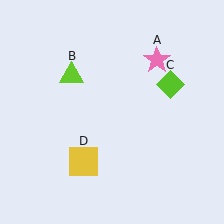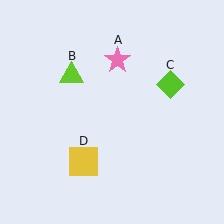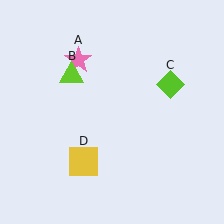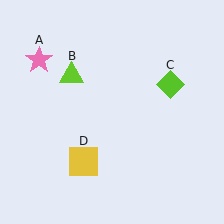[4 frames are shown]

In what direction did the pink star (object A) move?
The pink star (object A) moved left.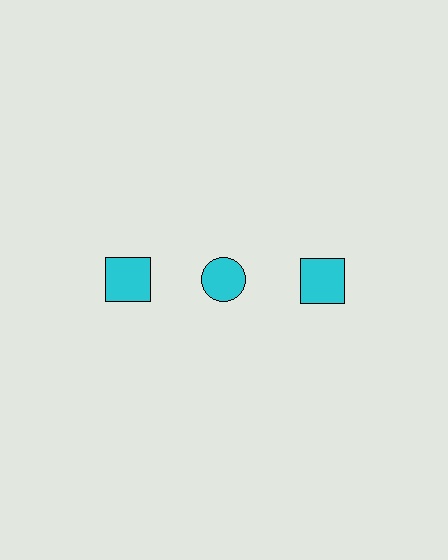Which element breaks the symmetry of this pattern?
The cyan circle in the top row, second from left column breaks the symmetry. All other shapes are cyan squares.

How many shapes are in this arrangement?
There are 3 shapes arranged in a grid pattern.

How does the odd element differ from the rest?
It has a different shape: circle instead of square.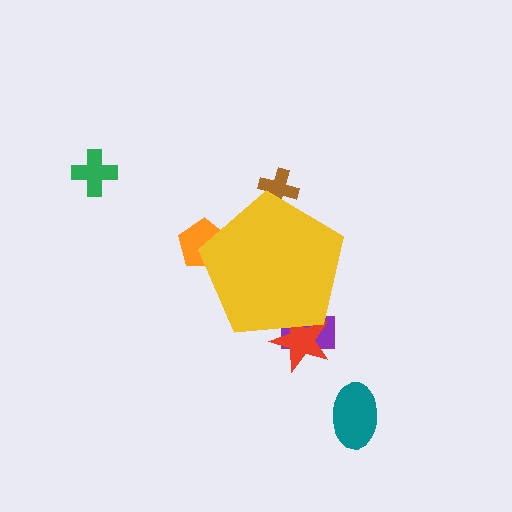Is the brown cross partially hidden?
Yes, the brown cross is partially hidden behind the yellow pentagon.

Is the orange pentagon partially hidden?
Yes, the orange pentagon is partially hidden behind the yellow pentagon.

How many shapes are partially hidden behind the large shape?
4 shapes are partially hidden.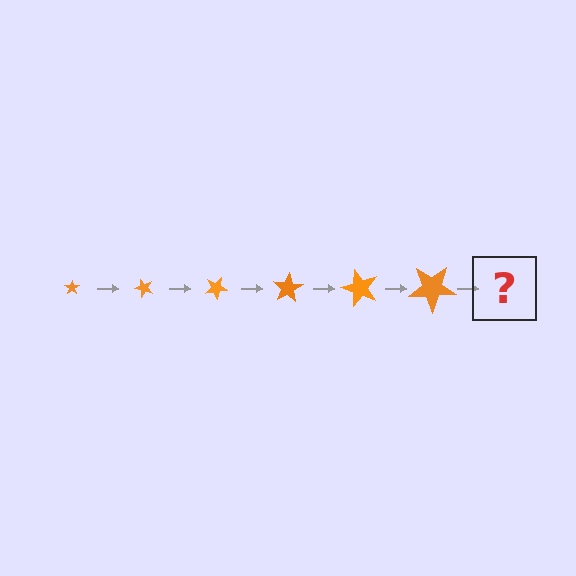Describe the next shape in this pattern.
It should be a star, larger than the previous one and rotated 300 degrees from the start.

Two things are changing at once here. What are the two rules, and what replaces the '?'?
The two rules are that the star grows larger each step and it rotates 50 degrees each step. The '?' should be a star, larger than the previous one and rotated 300 degrees from the start.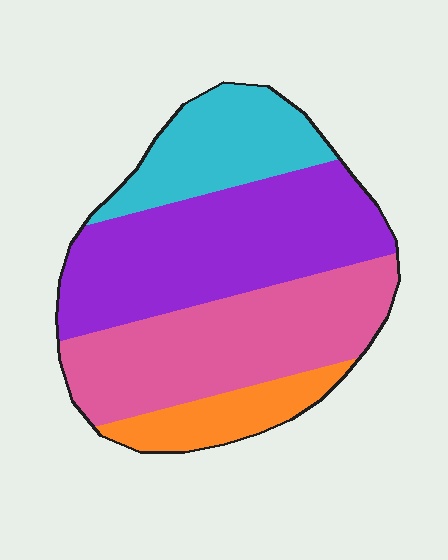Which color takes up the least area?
Orange, at roughly 10%.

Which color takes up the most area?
Purple, at roughly 35%.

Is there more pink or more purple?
Purple.